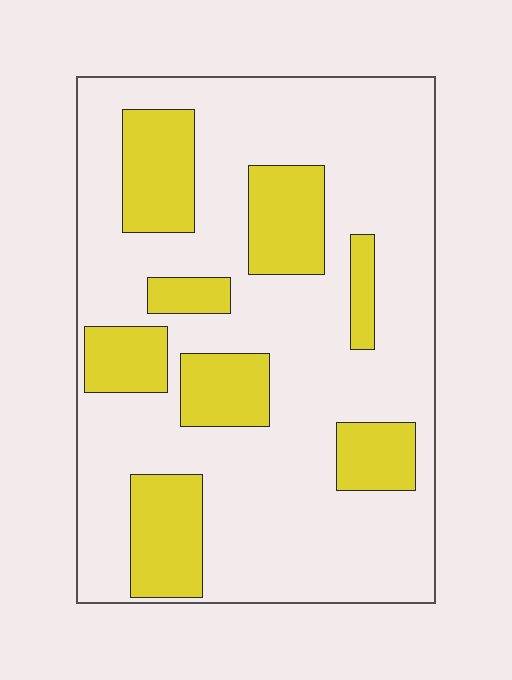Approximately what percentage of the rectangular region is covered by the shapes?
Approximately 25%.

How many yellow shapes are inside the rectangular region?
8.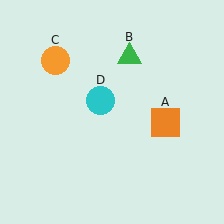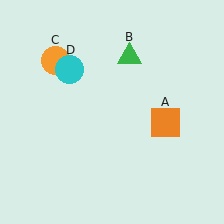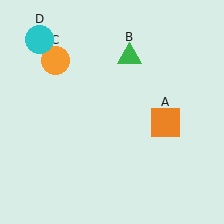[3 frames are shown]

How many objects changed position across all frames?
1 object changed position: cyan circle (object D).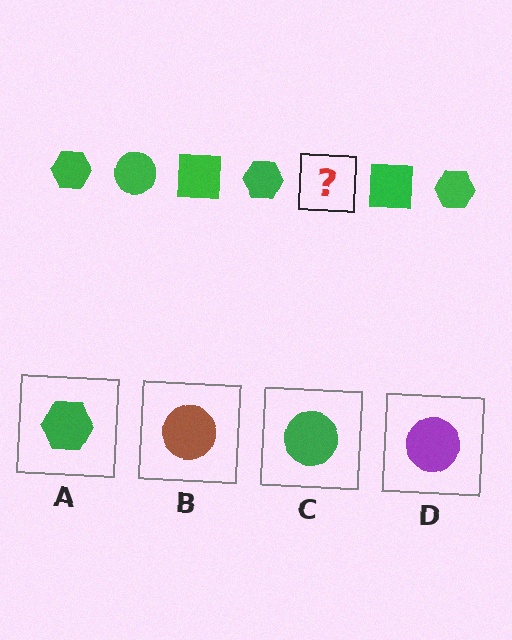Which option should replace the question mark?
Option C.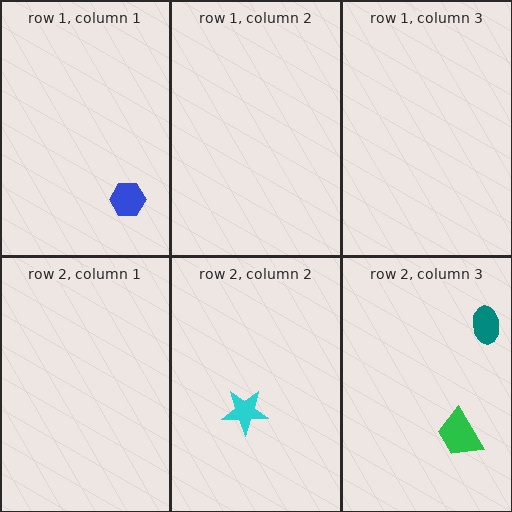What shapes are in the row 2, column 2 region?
The cyan star.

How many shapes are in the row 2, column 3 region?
2.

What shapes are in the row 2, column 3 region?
The teal ellipse, the green trapezoid.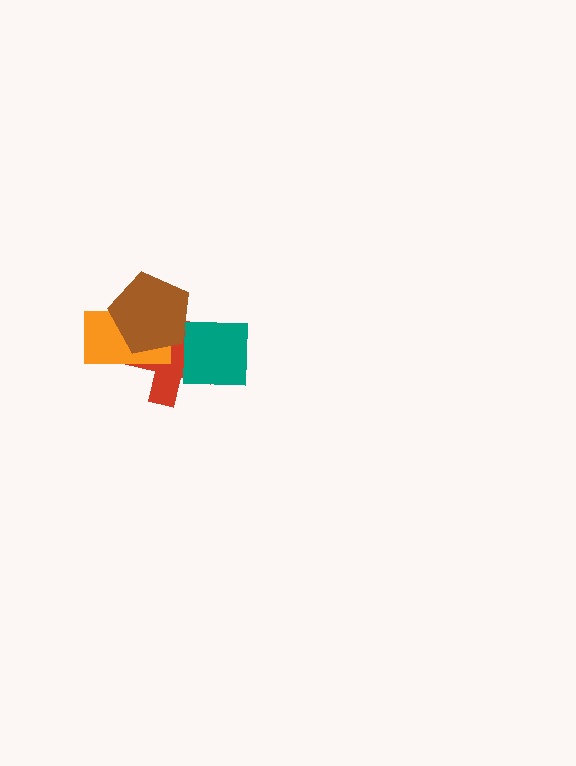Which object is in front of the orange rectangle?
The brown pentagon is in front of the orange rectangle.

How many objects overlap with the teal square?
2 objects overlap with the teal square.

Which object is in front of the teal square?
The brown pentagon is in front of the teal square.